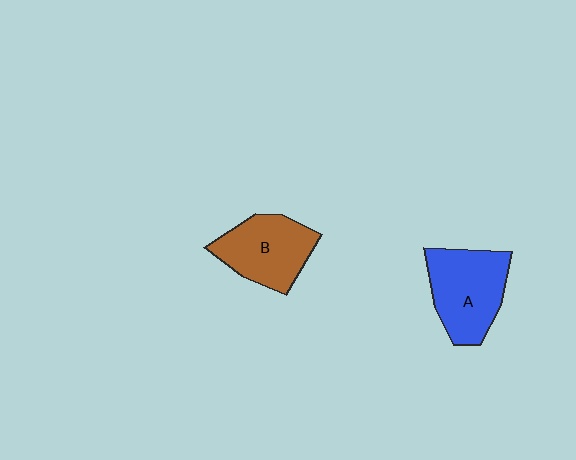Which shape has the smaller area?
Shape B (brown).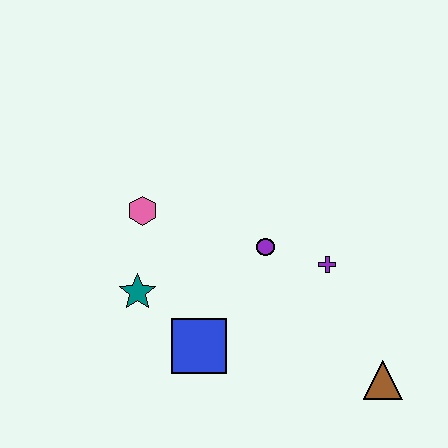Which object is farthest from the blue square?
The brown triangle is farthest from the blue square.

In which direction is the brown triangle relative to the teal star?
The brown triangle is to the right of the teal star.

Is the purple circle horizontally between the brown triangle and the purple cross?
No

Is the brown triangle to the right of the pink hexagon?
Yes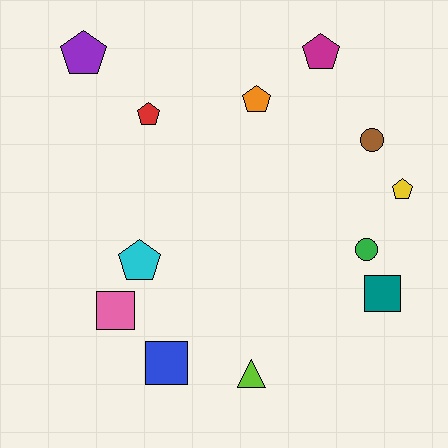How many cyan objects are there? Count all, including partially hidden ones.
There is 1 cyan object.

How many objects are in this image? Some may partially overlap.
There are 12 objects.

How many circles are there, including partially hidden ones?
There are 2 circles.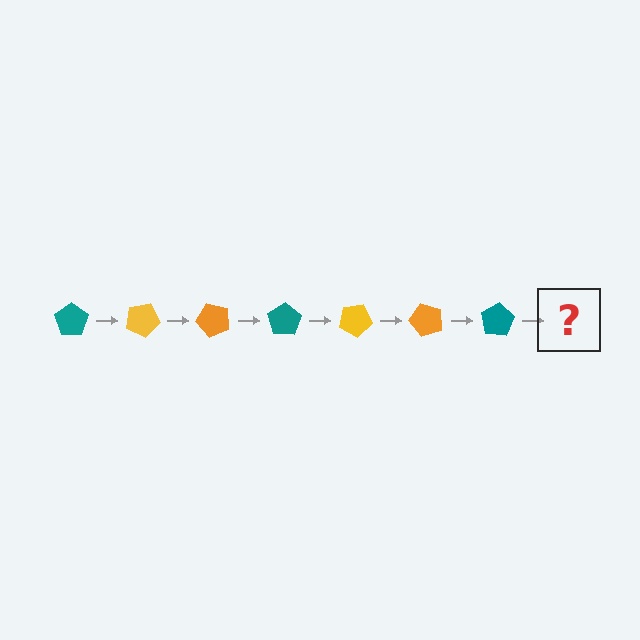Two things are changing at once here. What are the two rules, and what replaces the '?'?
The two rules are that it rotates 25 degrees each step and the color cycles through teal, yellow, and orange. The '?' should be a yellow pentagon, rotated 175 degrees from the start.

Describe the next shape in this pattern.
It should be a yellow pentagon, rotated 175 degrees from the start.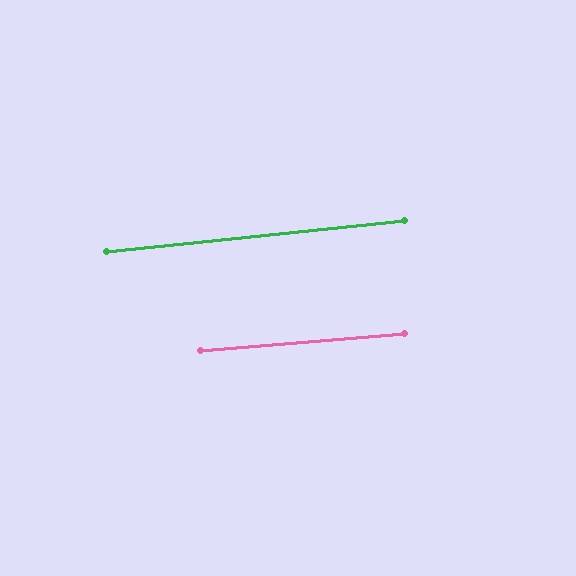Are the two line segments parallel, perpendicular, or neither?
Parallel — their directions differ by only 1.1°.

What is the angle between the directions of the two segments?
Approximately 1 degree.